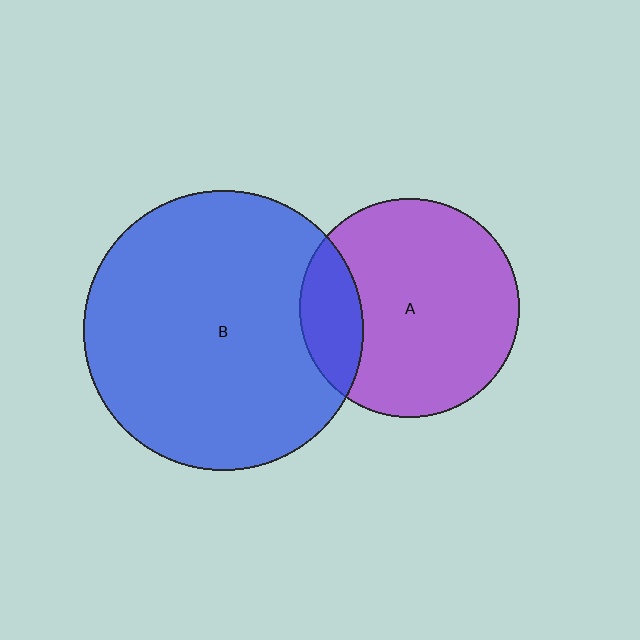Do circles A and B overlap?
Yes.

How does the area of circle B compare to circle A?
Approximately 1.6 times.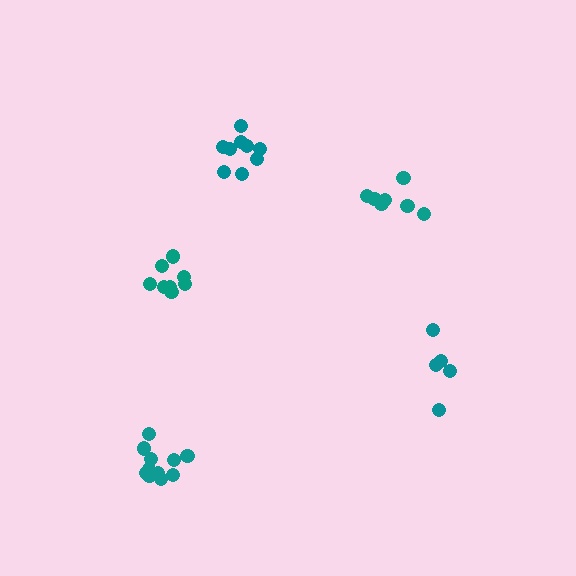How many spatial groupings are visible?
There are 5 spatial groupings.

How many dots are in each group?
Group 1: 7 dots, Group 2: 5 dots, Group 3: 8 dots, Group 4: 9 dots, Group 5: 11 dots (40 total).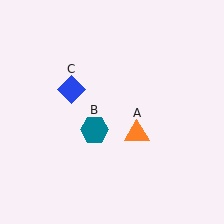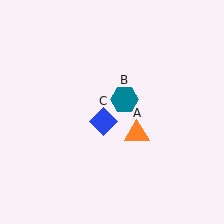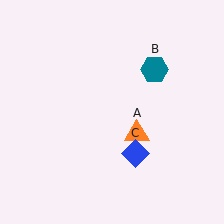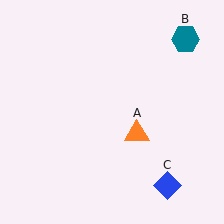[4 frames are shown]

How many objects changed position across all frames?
2 objects changed position: teal hexagon (object B), blue diamond (object C).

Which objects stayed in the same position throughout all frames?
Orange triangle (object A) remained stationary.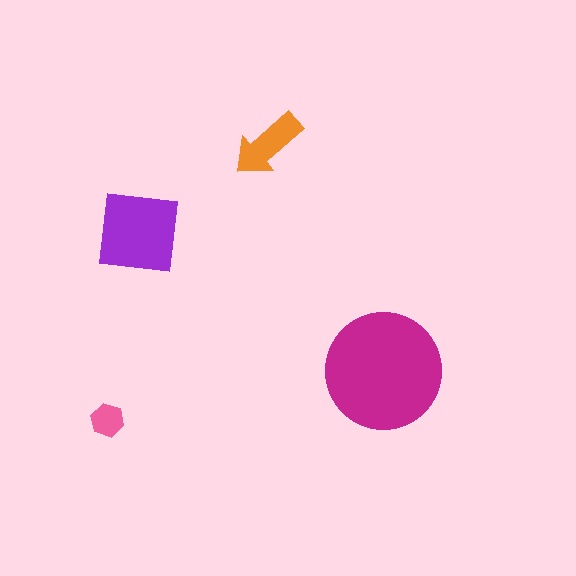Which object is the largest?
The magenta circle.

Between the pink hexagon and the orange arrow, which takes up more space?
The orange arrow.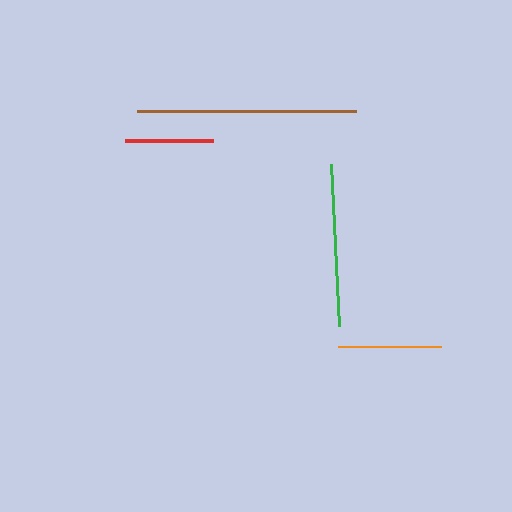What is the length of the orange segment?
The orange segment is approximately 104 pixels long.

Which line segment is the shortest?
The red line is the shortest at approximately 88 pixels.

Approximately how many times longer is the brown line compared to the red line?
The brown line is approximately 2.5 times the length of the red line.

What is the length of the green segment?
The green segment is approximately 162 pixels long.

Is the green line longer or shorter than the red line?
The green line is longer than the red line.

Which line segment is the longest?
The brown line is the longest at approximately 219 pixels.